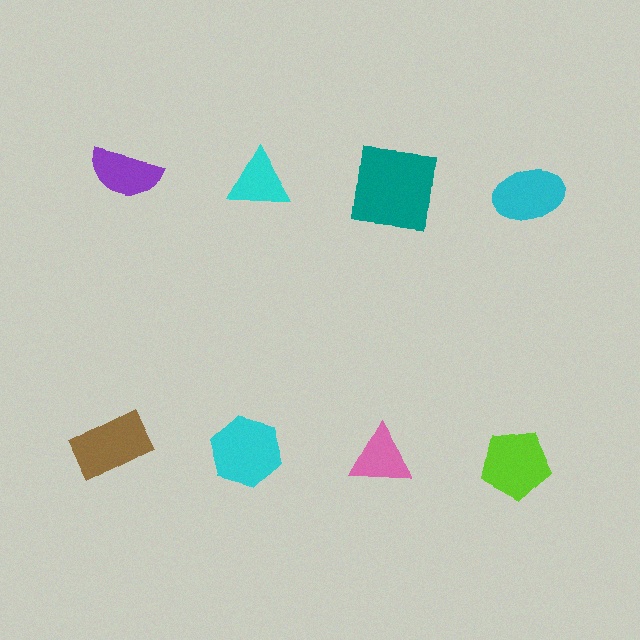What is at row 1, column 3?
A teal square.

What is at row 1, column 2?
A cyan triangle.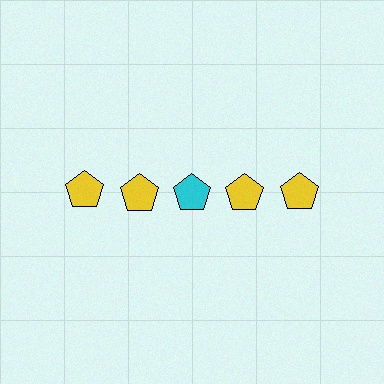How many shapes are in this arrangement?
There are 5 shapes arranged in a grid pattern.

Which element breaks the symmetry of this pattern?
The cyan pentagon in the top row, center column breaks the symmetry. All other shapes are yellow pentagons.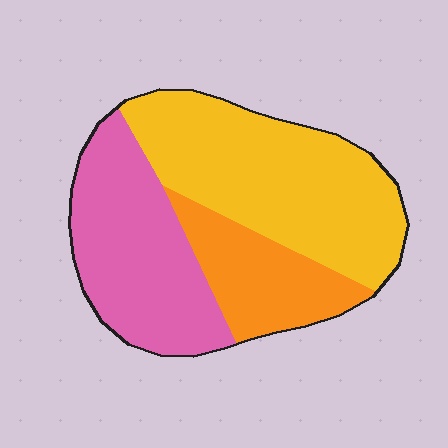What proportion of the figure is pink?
Pink covers roughly 35% of the figure.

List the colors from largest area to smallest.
From largest to smallest: yellow, pink, orange.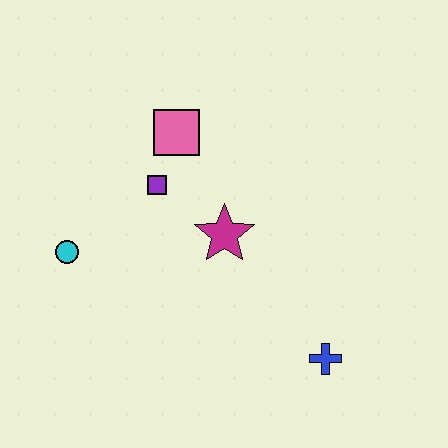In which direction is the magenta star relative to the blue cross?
The magenta star is above the blue cross.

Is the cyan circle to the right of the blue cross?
No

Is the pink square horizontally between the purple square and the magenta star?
Yes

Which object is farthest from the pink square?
The blue cross is farthest from the pink square.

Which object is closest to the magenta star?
The purple square is closest to the magenta star.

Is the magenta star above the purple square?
No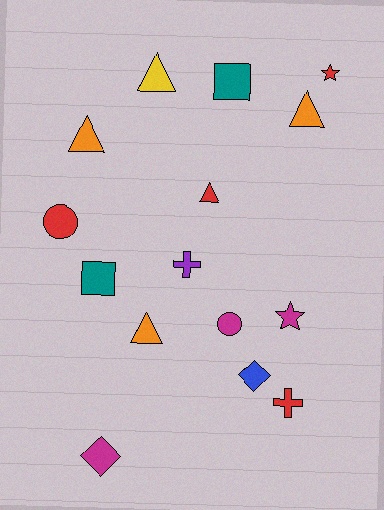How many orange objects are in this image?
There are 3 orange objects.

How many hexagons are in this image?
There are no hexagons.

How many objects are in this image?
There are 15 objects.